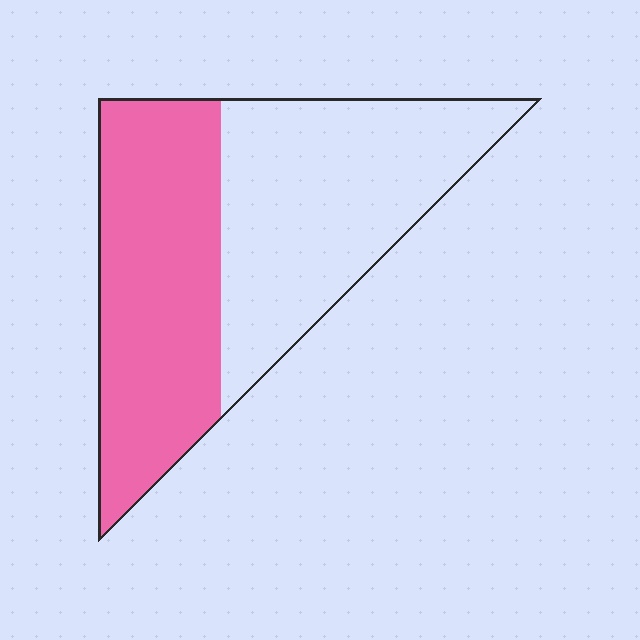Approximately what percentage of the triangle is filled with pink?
Approximately 50%.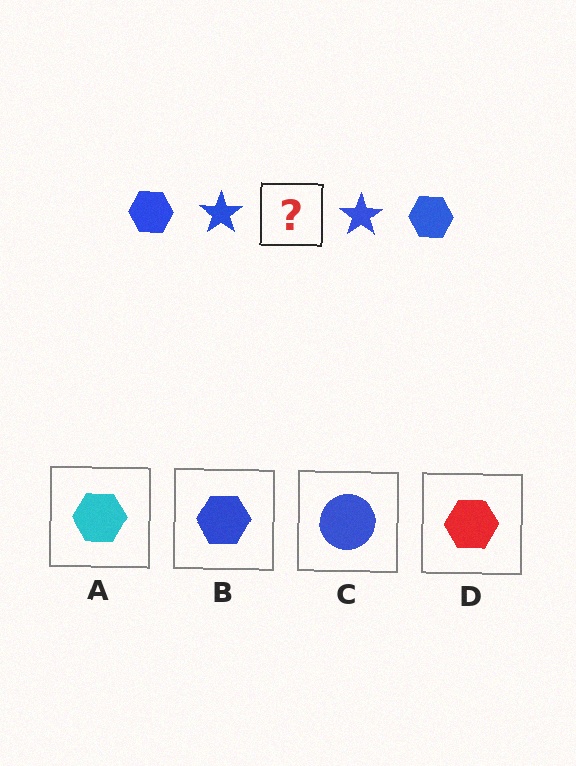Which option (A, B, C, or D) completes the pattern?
B.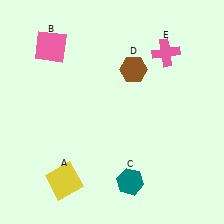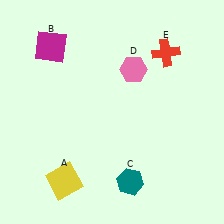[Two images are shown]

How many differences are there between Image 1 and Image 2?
There are 3 differences between the two images.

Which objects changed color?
B changed from pink to magenta. D changed from brown to pink. E changed from pink to red.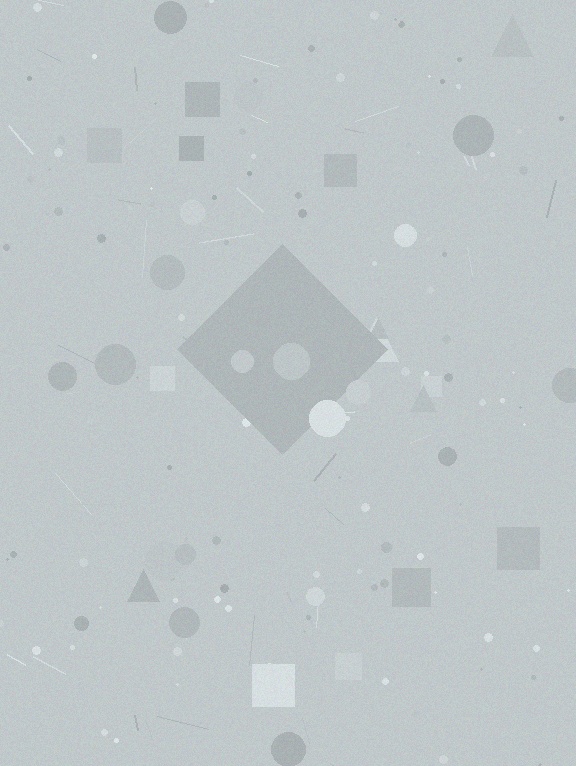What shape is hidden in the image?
A diamond is hidden in the image.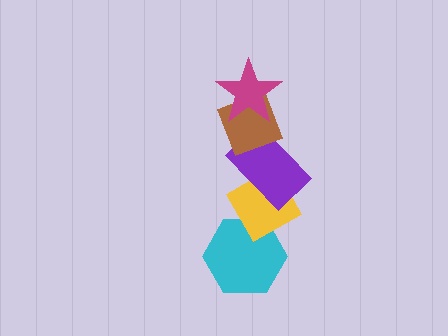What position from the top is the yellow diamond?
The yellow diamond is 4th from the top.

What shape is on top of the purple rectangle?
The brown diamond is on top of the purple rectangle.